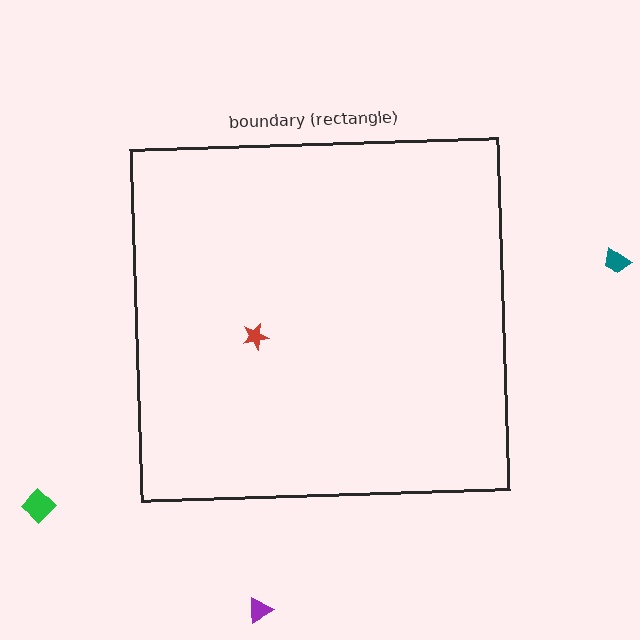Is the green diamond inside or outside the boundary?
Outside.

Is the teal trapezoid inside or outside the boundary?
Outside.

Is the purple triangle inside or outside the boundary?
Outside.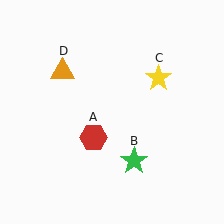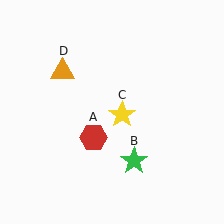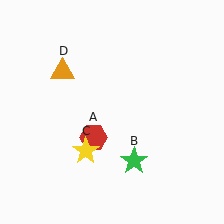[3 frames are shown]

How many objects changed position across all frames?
1 object changed position: yellow star (object C).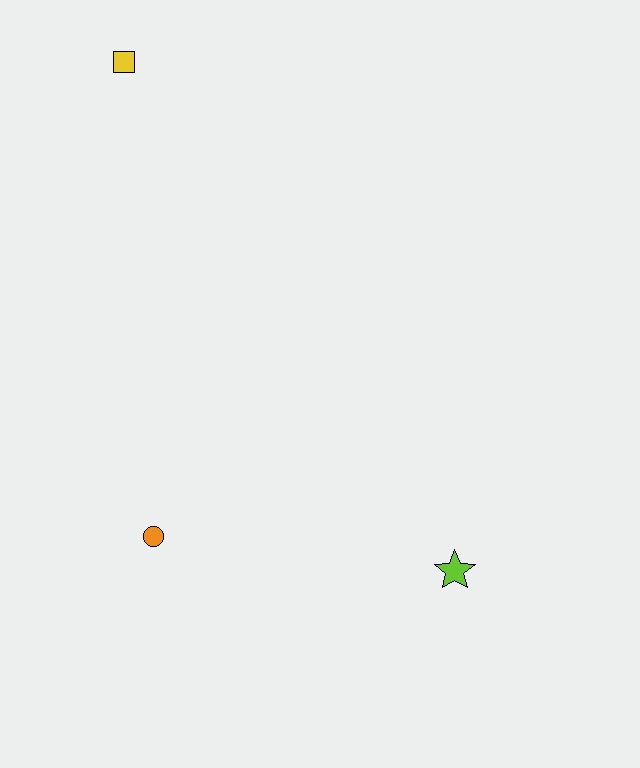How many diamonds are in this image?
There are no diamonds.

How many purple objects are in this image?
There are no purple objects.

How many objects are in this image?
There are 3 objects.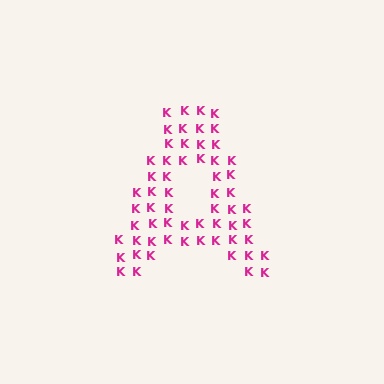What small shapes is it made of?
It is made of small letter K's.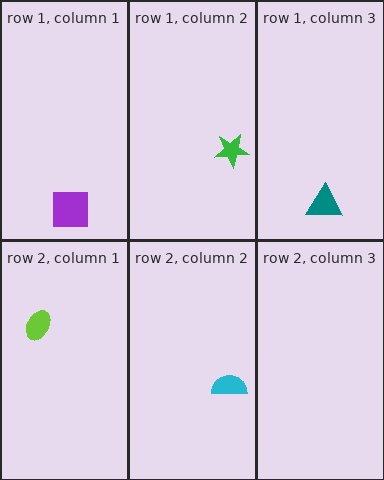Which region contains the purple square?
The row 1, column 1 region.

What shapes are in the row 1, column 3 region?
The teal triangle.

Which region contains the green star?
The row 1, column 2 region.